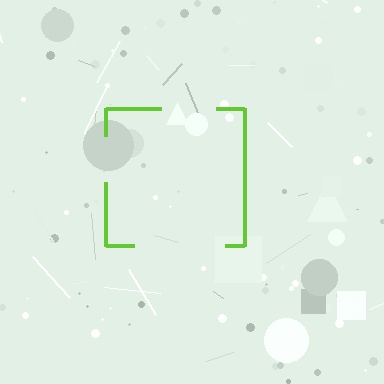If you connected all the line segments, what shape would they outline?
They would outline a square.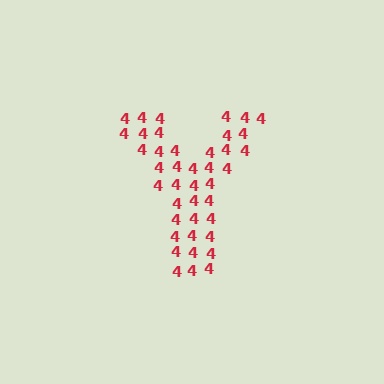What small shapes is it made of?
It is made of small digit 4's.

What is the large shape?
The large shape is the letter Y.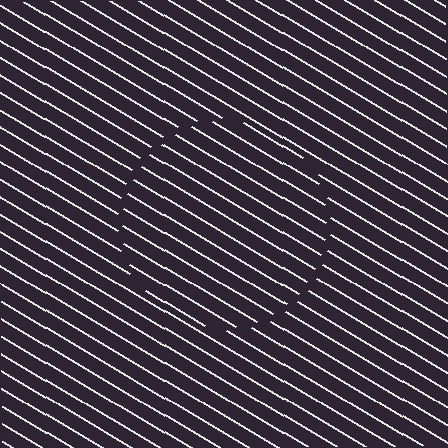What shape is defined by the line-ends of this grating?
An illusory circle. The interior of the shape contains the same grating, shifted by half a period — the contour is defined by the phase discontinuity where line-ends from the inner and outer gratings abut.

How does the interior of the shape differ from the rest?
The interior of the shape contains the same grating, shifted by half a period — the contour is defined by the phase discontinuity where line-ends from the inner and outer gratings abut.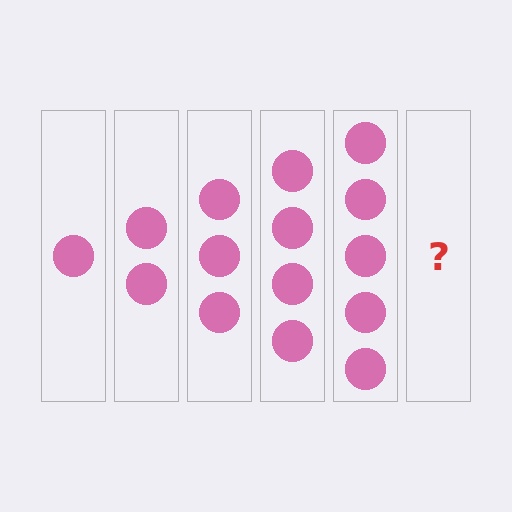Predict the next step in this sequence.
The next step is 6 circles.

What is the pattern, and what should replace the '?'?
The pattern is that each step adds one more circle. The '?' should be 6 circles.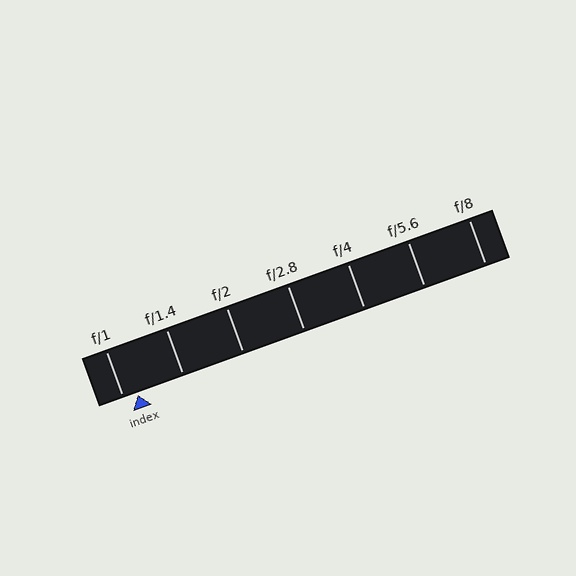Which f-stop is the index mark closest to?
The index mark is closest to f/1.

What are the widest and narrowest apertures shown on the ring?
The widest aperture shown is f/1 and the narrowest is f/8.